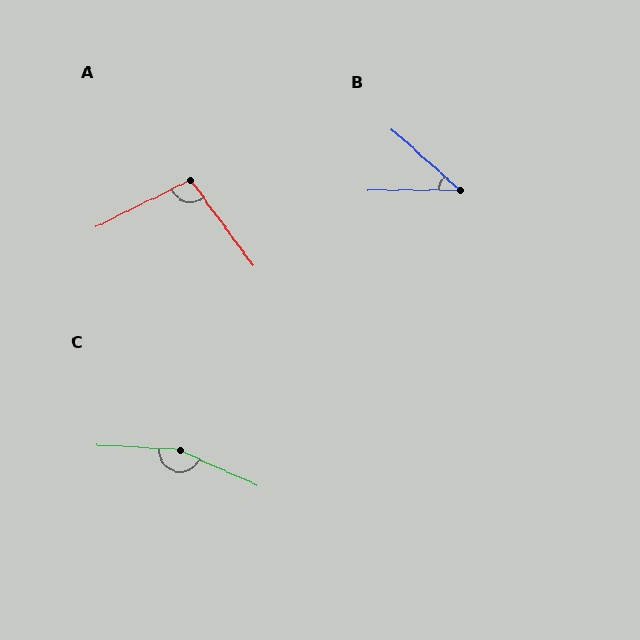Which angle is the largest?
C, at approximately 159 degrees.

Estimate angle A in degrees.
Approximately 99 degrees.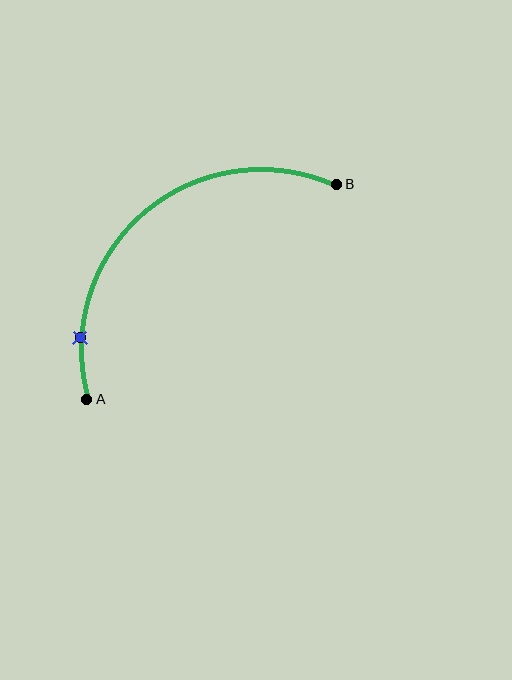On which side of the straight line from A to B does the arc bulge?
The arc bulges above and to the left of the straight line connecting A and B.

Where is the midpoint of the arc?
The arc midpoint is the point on the curve farthest from the straight line joining A and B. It sits above and to the left of that line.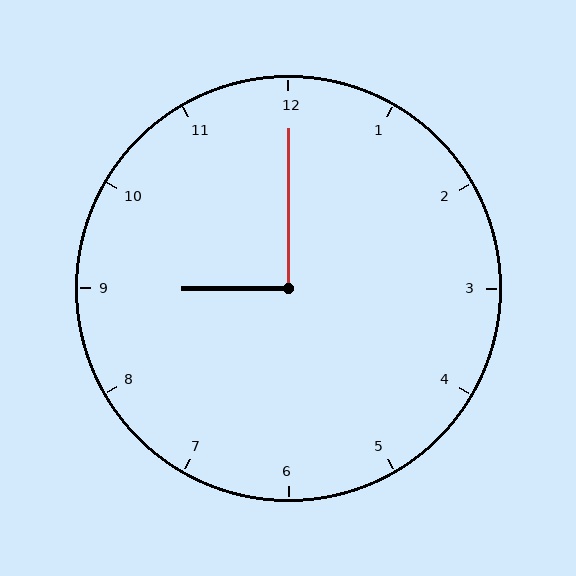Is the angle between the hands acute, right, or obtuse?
It is right.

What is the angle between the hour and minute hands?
Approximately 90 degrees.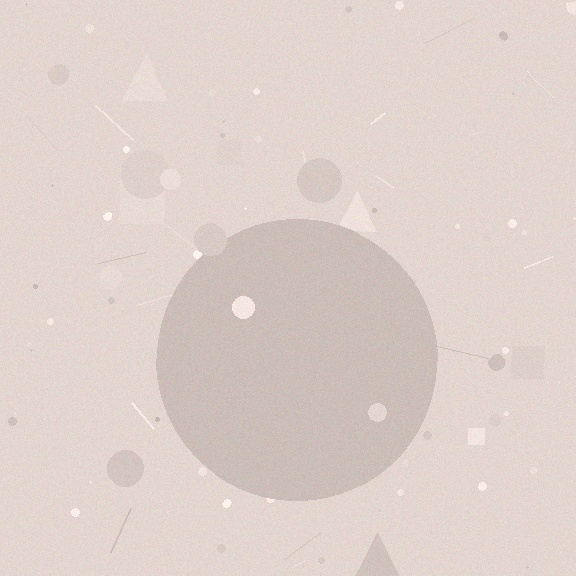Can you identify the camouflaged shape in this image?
The camouflaged shape is a circle.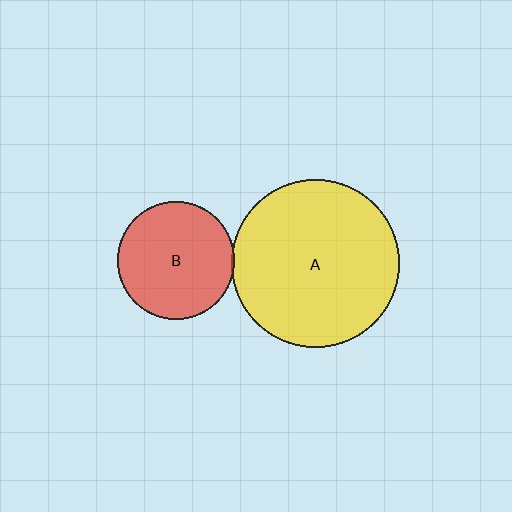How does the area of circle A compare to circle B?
Approximately 2.0 times.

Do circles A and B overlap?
Yes.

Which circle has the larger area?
Circle A (yellow).